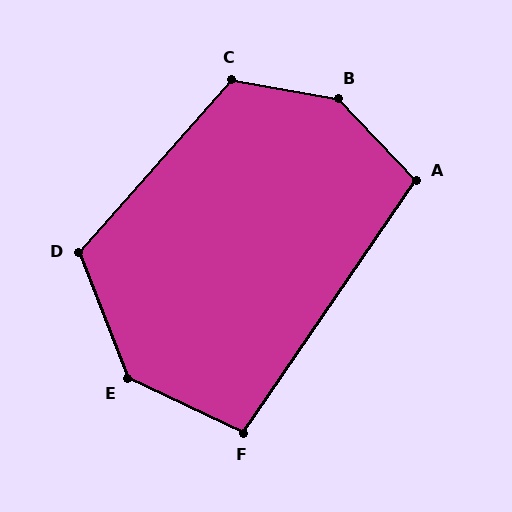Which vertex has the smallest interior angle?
F, at approximately 99 degrees.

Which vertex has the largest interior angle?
B, at approximately 144 degrees.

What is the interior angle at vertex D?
Approximately 117 degrees (obtuse).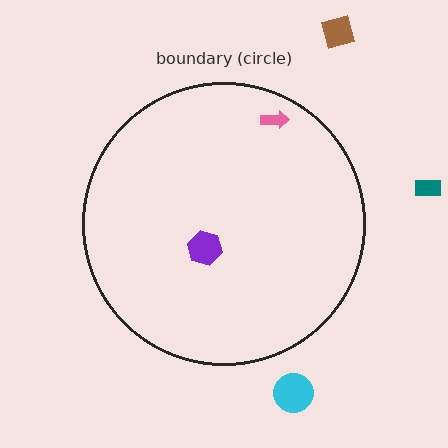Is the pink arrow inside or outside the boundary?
Inside.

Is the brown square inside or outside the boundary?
Outside.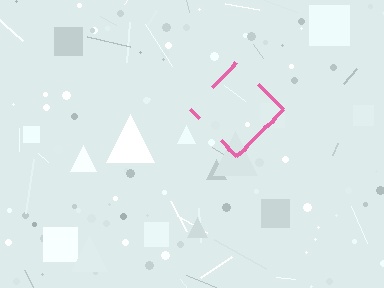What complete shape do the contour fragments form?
The contour fragments form a diamond.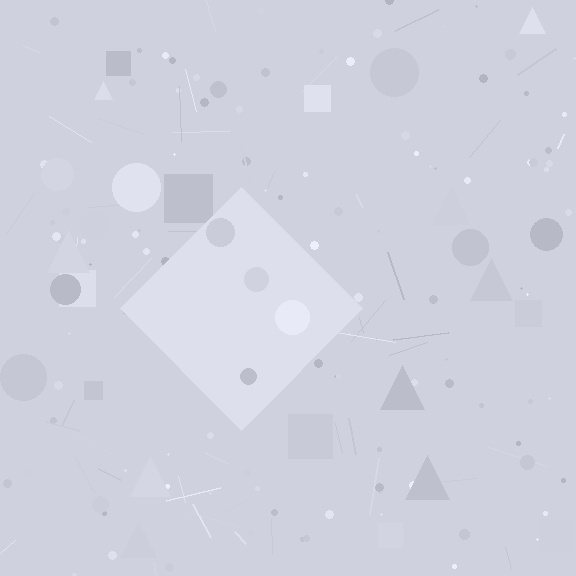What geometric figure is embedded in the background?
A diamond is embedded in the background.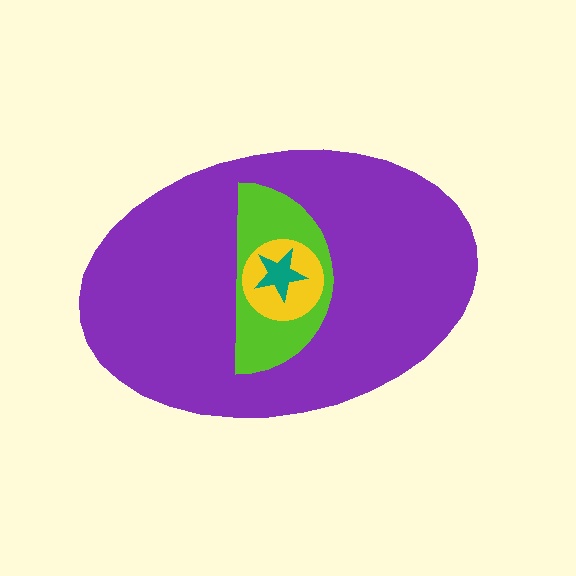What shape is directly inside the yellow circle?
The teal star.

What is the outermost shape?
The purple ellipse.